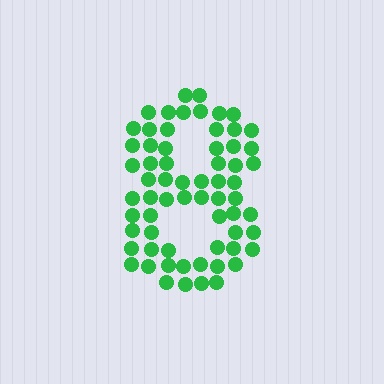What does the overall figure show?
The overall figure shows the digit 8.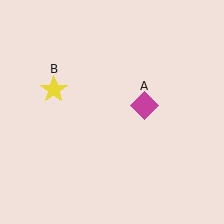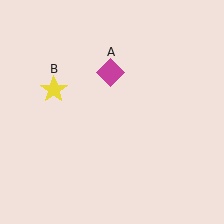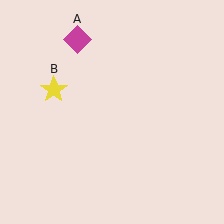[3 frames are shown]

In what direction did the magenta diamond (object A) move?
The magenta diamond (object A) moved up and to the left.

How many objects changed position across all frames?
1 object changed position: magenta diamond (object A).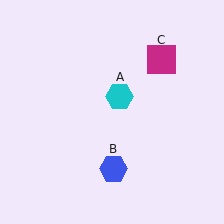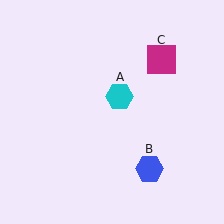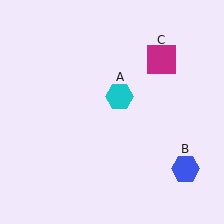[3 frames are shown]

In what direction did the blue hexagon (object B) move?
The blue hexagon (object B) moved right.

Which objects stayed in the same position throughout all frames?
Cyan hexagon (object A) and magenta square (object C) remained stationary.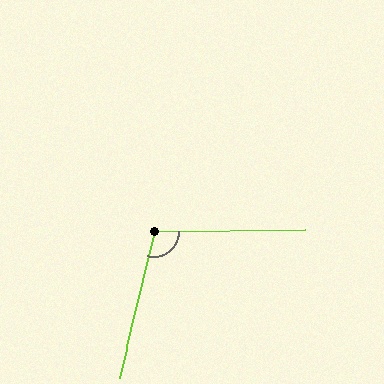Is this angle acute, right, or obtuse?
It is obtuse.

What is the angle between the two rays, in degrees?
Approximately 104 degrees.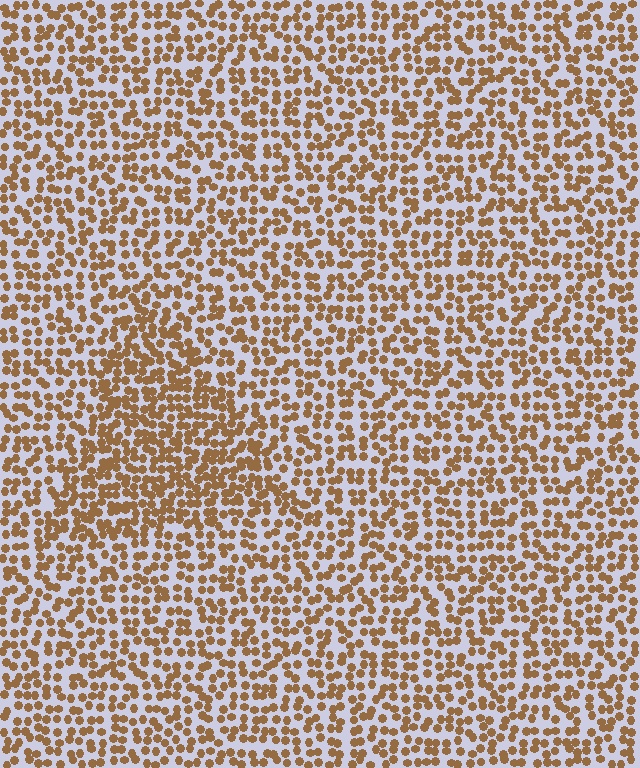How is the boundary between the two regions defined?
The boundary is defined by a change in element density (approximately 1.5x ratio). All elements are the same color, size, and shape.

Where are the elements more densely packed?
The elements are more densely packed inside the triangle boundary.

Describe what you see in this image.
The image contains small brown elements arranged at two different densities. A triangle-shaped region is visible where the elements are more densely packed than the surrounding area.